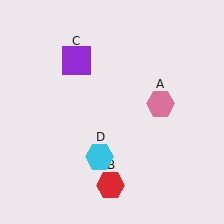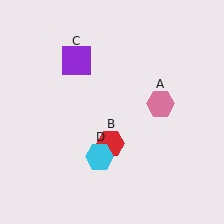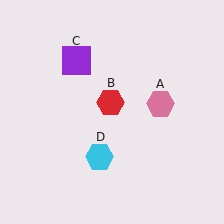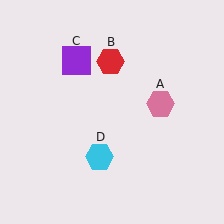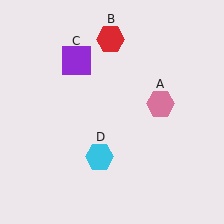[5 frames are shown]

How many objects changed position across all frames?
1 object changed position: red hexagon (object B).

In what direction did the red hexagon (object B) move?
The red hexagon (object B) moved up.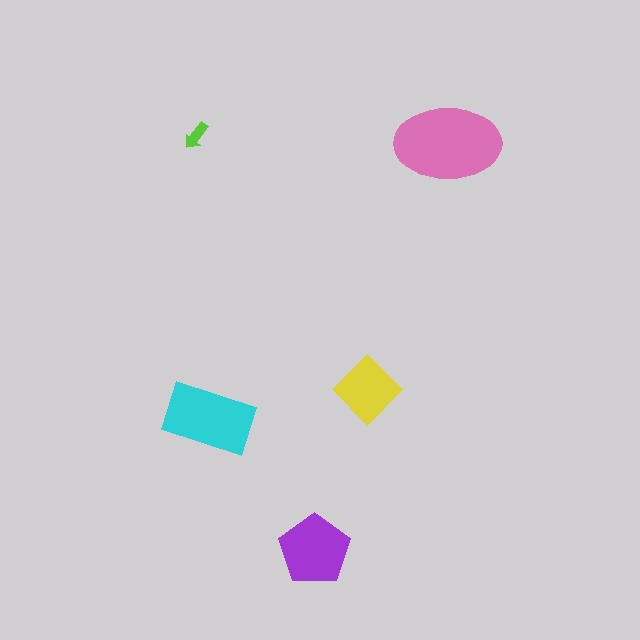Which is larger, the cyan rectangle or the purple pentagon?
The cyan rectangle.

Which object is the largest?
The pink ellipse.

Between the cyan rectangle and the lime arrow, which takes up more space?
The cyan rectangle.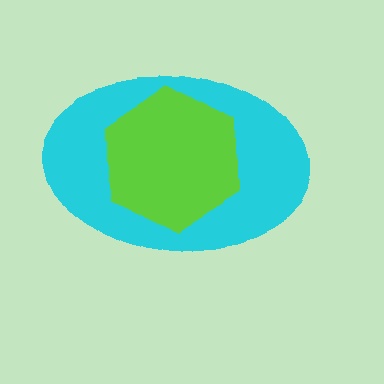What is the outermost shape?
The cyan ellipse.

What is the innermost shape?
The lime hexagon.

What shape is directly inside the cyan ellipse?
The lime hexagon.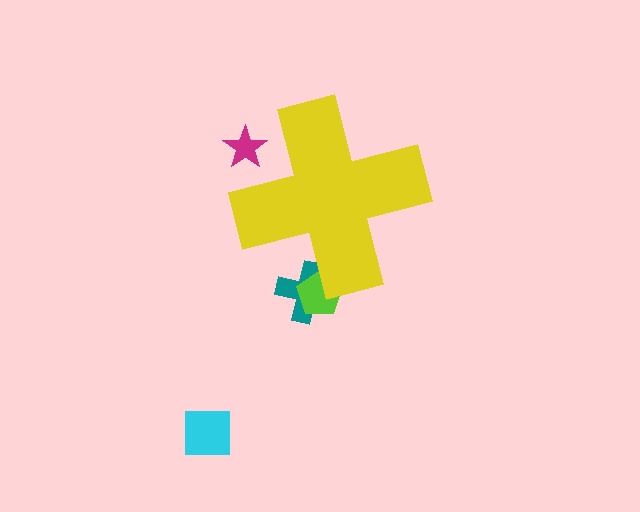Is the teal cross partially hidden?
Yes, the teal cross is partially hidden behind the yellow cross.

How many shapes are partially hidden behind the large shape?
3 shapes are partially hidden.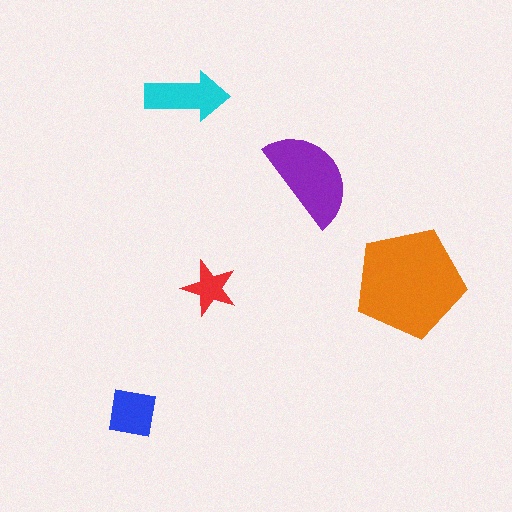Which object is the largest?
The orange pentagon.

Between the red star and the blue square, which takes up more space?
The blue square.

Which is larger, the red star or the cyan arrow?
The cyan arrow.